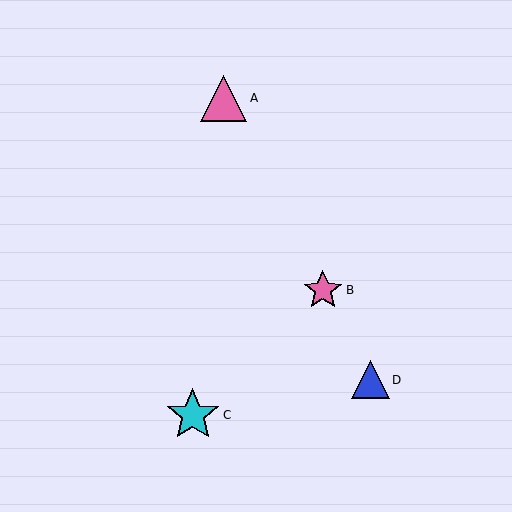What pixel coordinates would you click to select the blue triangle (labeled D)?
Click at (370, 380) to select the blue triangle D.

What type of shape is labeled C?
Shape C is a cyan star.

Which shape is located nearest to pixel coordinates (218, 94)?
The pink triangle (labeled A) at (223, 98) is nearest to that location.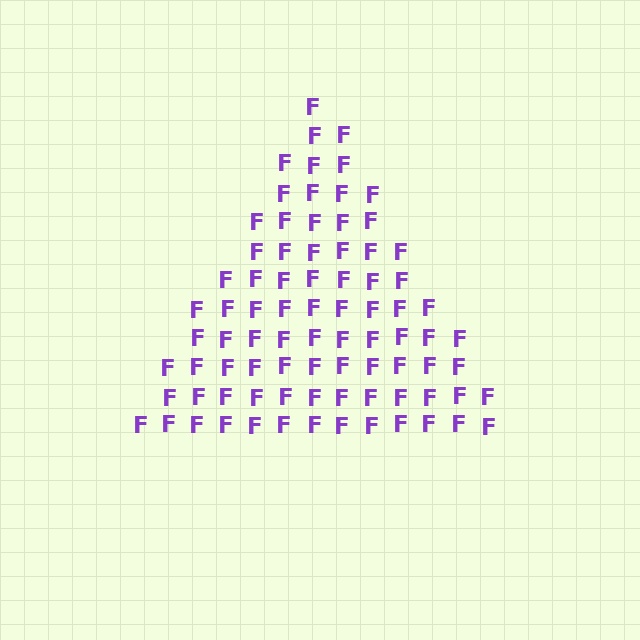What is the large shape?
The large shape is a triangle.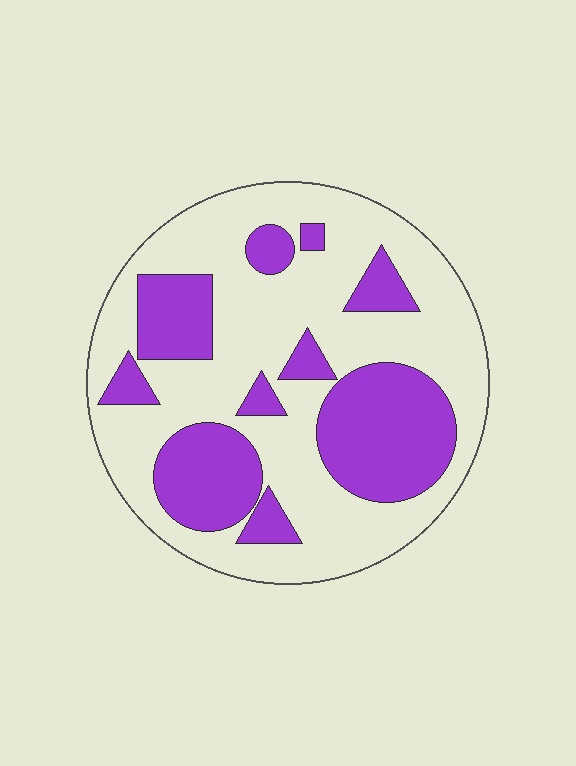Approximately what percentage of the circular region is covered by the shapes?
Approximately 35%.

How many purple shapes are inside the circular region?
10.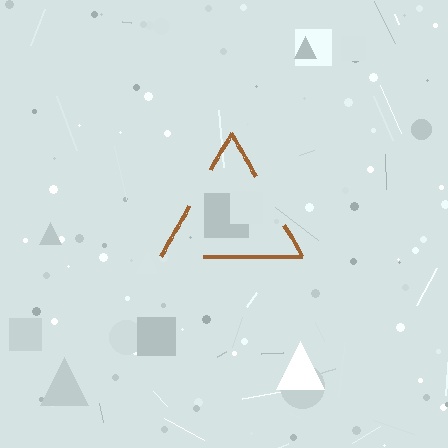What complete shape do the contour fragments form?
The contour fragments form a triangle.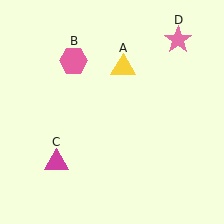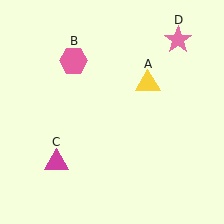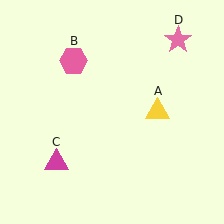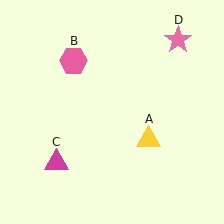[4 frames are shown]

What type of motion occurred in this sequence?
The yellow triangle (object A) rotated clockwise around the center of the scene.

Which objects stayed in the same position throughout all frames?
Pink hexagon (object B) and magenta triangle (object C) and pink star (object D) remained stationary.